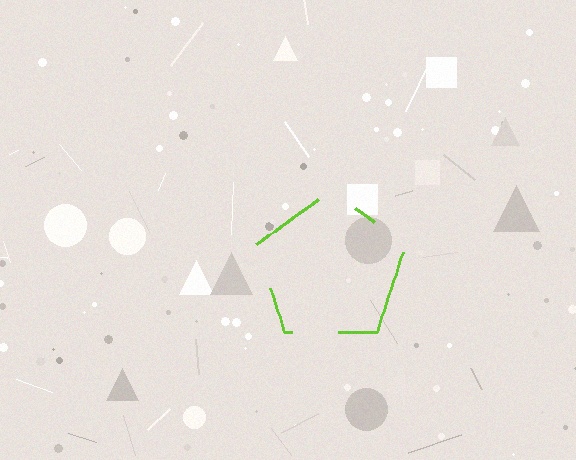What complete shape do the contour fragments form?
The contour fragments form a pentagon.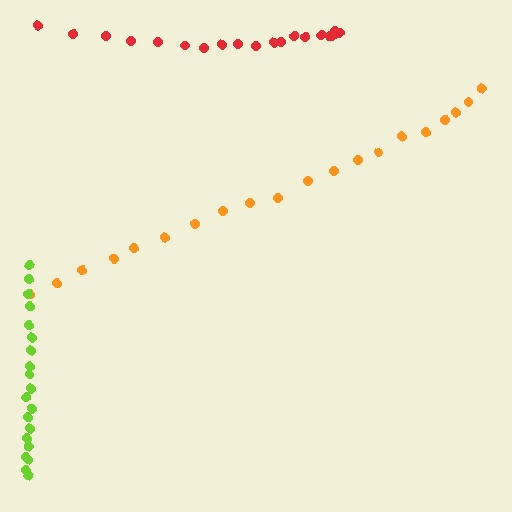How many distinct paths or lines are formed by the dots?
There are 3 distinct paths.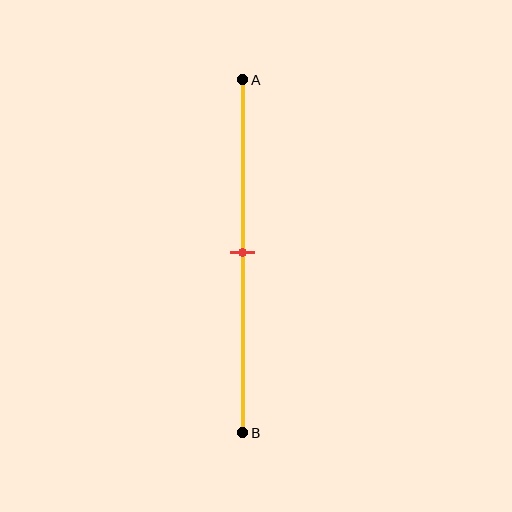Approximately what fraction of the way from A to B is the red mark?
The red mark is approximately 50% of the way from A to B.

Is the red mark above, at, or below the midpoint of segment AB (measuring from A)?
The red mark is approximately at the midpoint of segment AB.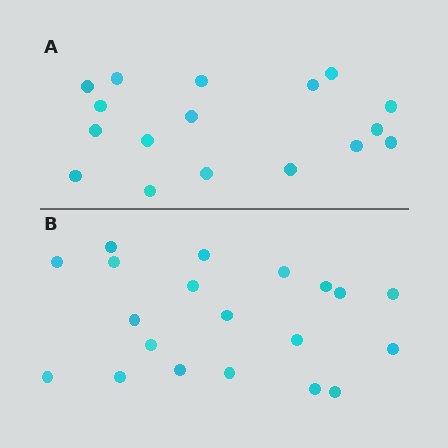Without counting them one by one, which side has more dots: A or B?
Region B (the bottom region) has more dots.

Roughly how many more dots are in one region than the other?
Region B has just a few more — roughly 2 or 3 more dots than region A.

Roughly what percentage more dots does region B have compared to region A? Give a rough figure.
About 20% more.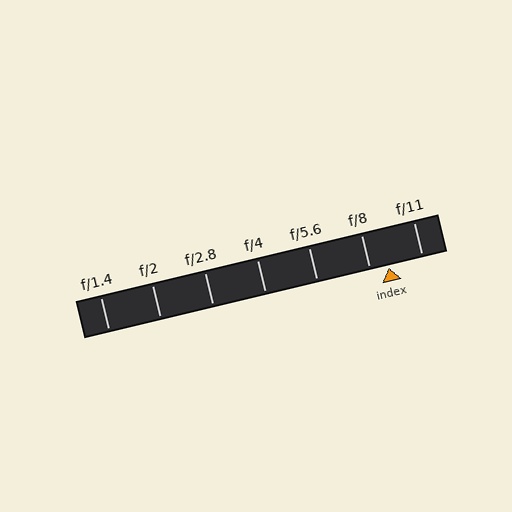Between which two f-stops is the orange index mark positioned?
The index mark is between f/8 and f/11.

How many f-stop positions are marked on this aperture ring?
There are 7 f-stop positions marked.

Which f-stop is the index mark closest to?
The index mark is closest to f/8.